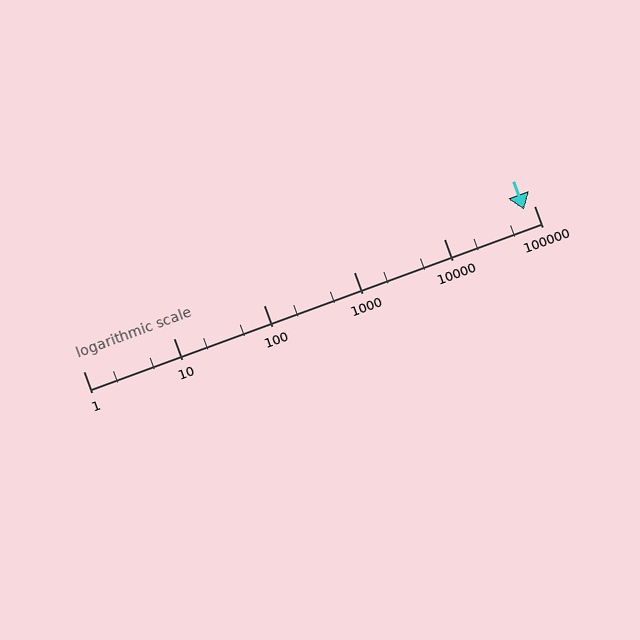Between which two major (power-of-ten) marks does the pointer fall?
The pointer is between 10000 and 100000.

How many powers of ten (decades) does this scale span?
The scale spans 5 decades, from 1 to 100000.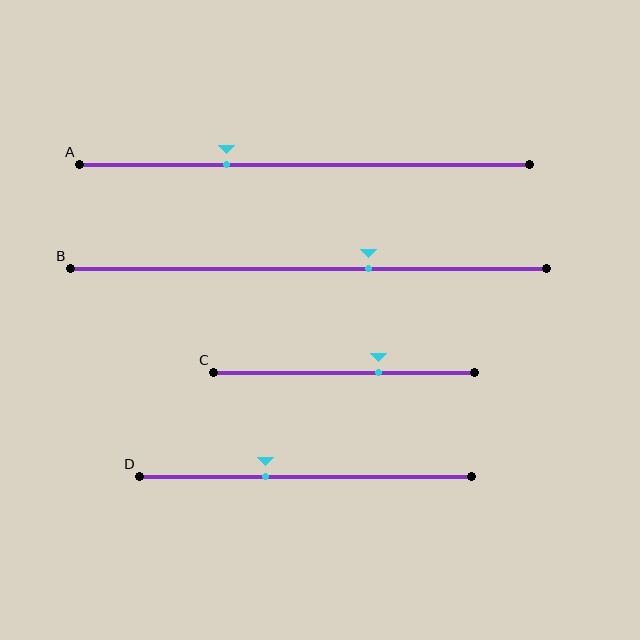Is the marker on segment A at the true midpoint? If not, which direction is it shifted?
No, the marker on segment A is shifted to the left by about 17% of the segment length.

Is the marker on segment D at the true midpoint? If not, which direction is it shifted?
No, the marker on segment D is shifted to the left by about 12% of the segment length.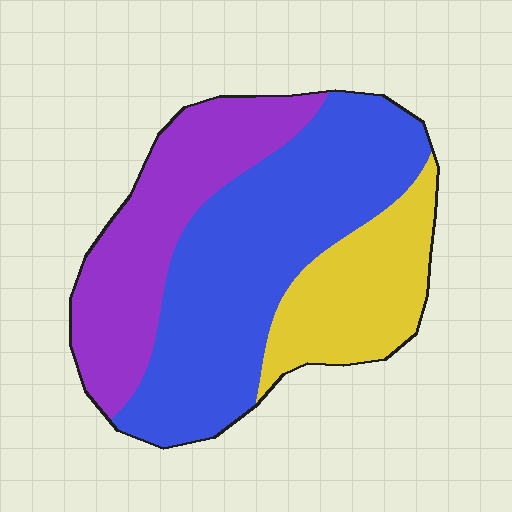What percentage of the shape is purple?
Purple covers about 30% of the shape.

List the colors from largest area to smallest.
From largest to smallest: blue, purple, yellow.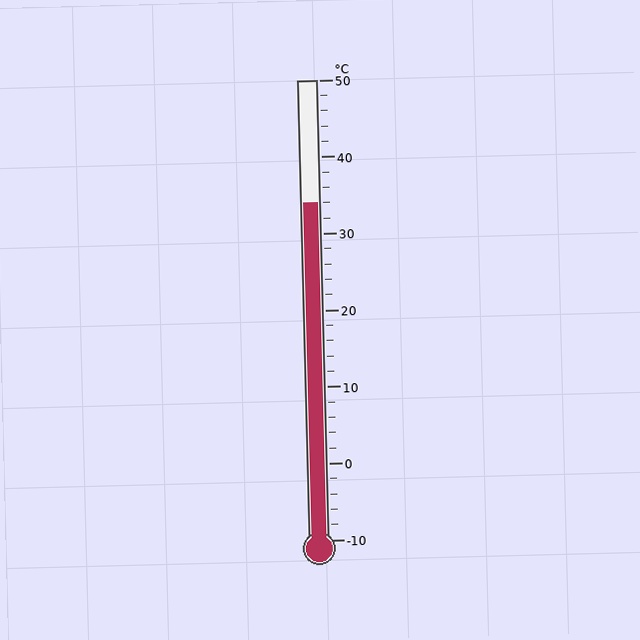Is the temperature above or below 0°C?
The temperature is above 0°C.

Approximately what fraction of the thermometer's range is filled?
The thermometer is filled to approximately 75% of its range.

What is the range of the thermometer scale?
The thermometer scale ranges from -10°C to 50°C.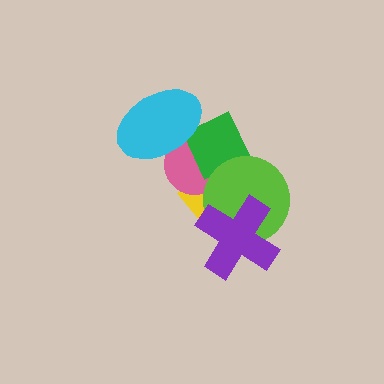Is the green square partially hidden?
Yes, it is partially covered by another shape.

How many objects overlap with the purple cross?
2 objects overlap with the purple cross.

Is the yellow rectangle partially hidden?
Yes, it is partially covered by another shape.